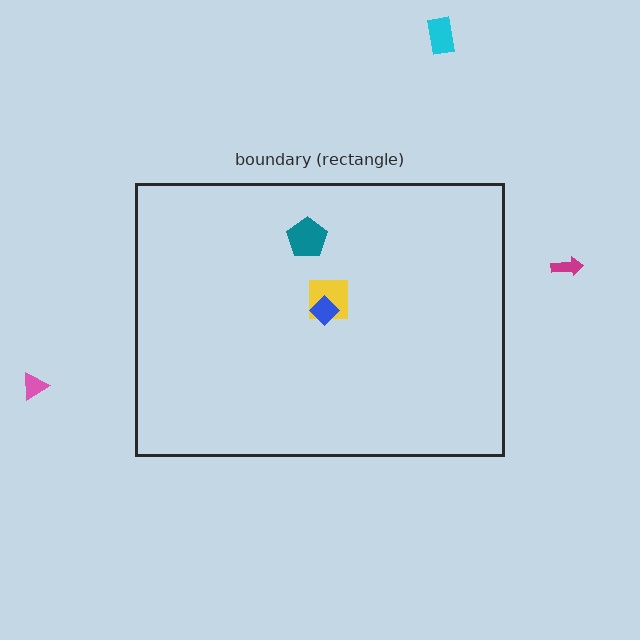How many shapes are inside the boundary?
3 inside, 3 outside.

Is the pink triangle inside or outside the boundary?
Outside.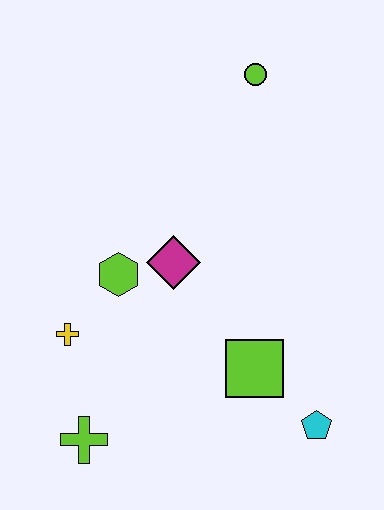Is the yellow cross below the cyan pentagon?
No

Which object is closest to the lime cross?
The yellow cross is closest to the lime cross.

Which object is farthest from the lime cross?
The lime circle is farthest from the lime cross.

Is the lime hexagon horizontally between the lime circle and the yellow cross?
Yes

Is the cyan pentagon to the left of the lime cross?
No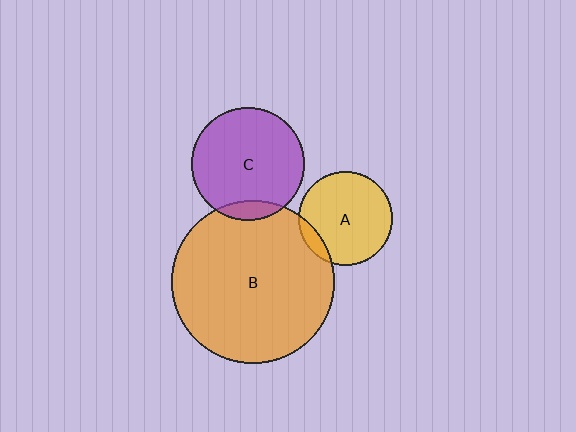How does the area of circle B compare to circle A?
Approximately 3.0 times.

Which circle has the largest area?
Circle B (orange).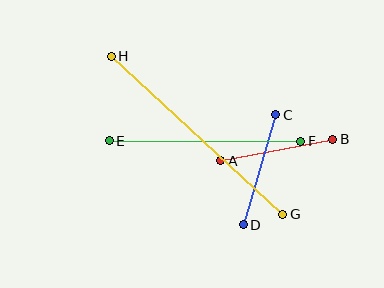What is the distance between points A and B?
The distance is approximately 114 pixels.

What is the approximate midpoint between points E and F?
The midpoint is at approximately (205, 141) pixels.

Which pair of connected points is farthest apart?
Points G and H are farthest apart.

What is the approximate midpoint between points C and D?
The midpoint is at approximately (260, 170) pixels.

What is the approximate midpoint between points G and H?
The midpoint is at approximately (197, 135) pixels.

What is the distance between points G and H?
The distance is approximately 233 pixels.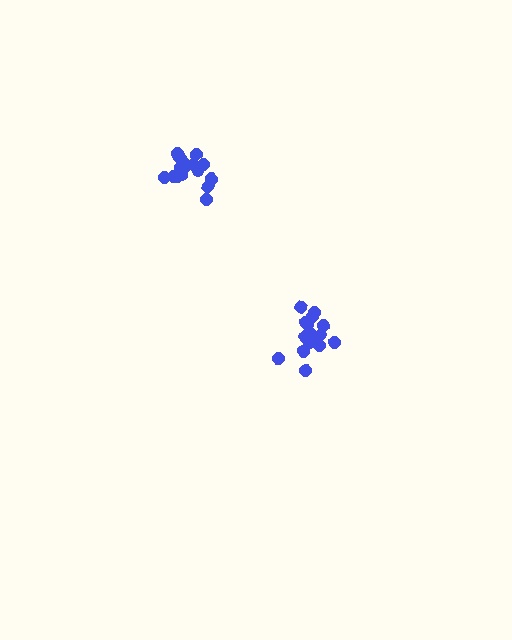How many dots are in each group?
Group 1: 17 dots, Group 2: 15 dots (32 total).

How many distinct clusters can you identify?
There are 2 distinct clusters.